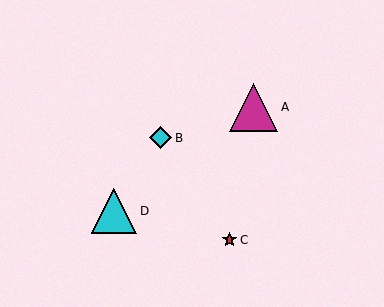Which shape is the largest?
The magenta triangle (labeled A) is the largest.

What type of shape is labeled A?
Shape A is a magenta triangle.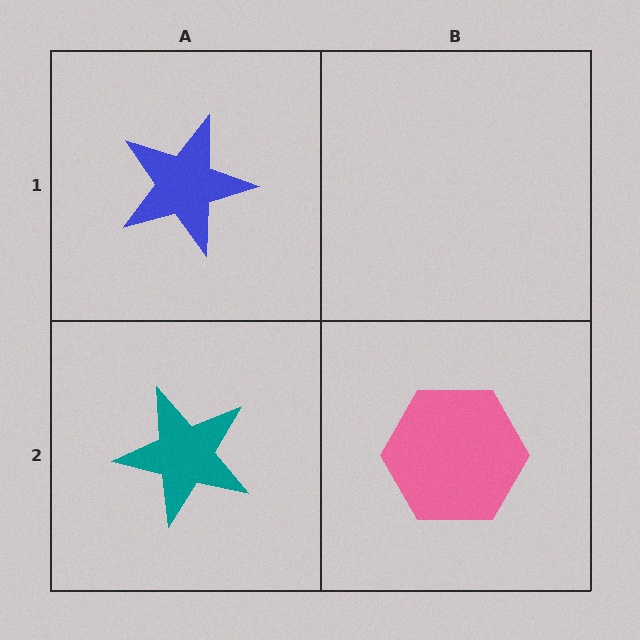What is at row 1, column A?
A blue star.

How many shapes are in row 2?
2 shapes.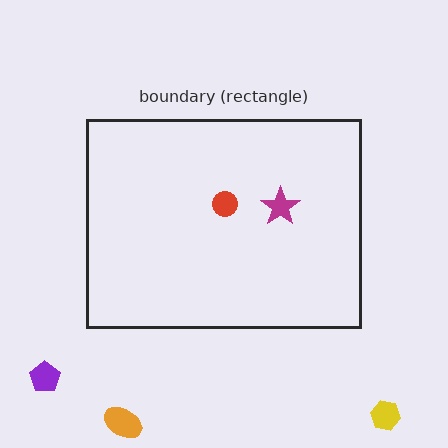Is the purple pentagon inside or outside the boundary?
Outside.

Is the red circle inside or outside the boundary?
Inside.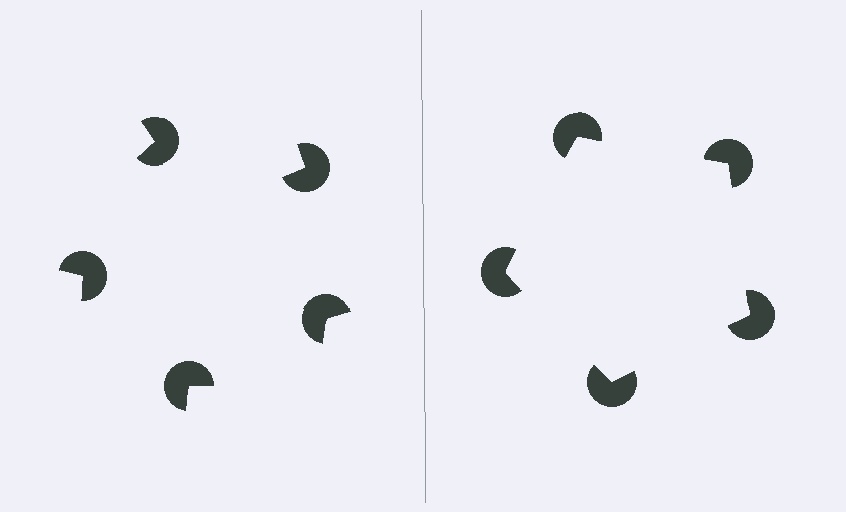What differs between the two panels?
The pac-man discs are positioned identically on both sides; only the wedge orientations differ. On the right they align to a pentagon; on the left they are misaligned.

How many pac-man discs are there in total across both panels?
10 — 5 on each side.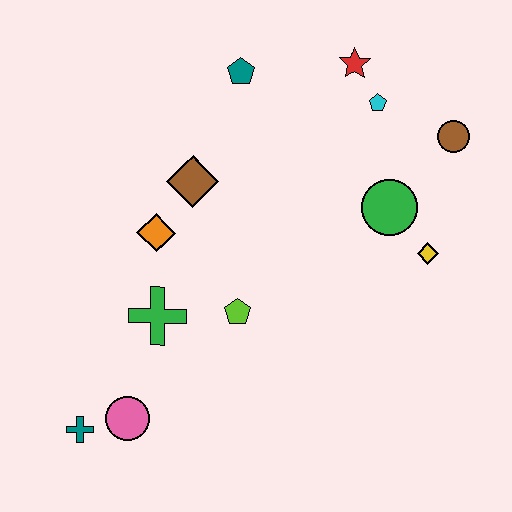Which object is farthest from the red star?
The teal cross is farthest from the red star.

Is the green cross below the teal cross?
No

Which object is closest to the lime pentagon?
The green cross is closest to the lime pentagon.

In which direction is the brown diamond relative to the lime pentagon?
The brown diamond is above the lime pentagon.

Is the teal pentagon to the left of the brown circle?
Yes